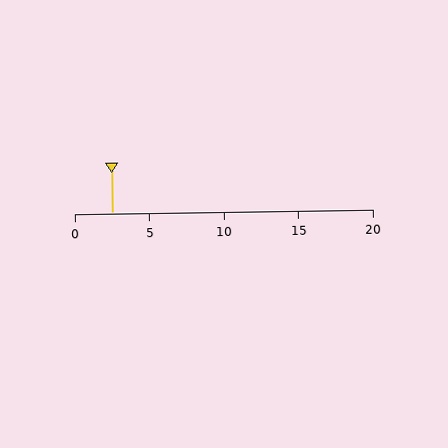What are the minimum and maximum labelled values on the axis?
The axis runs from 0 to 20.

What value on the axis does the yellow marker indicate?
The marker indicates approximately 2.5.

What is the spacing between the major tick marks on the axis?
The major ticks are spaced 5 apart.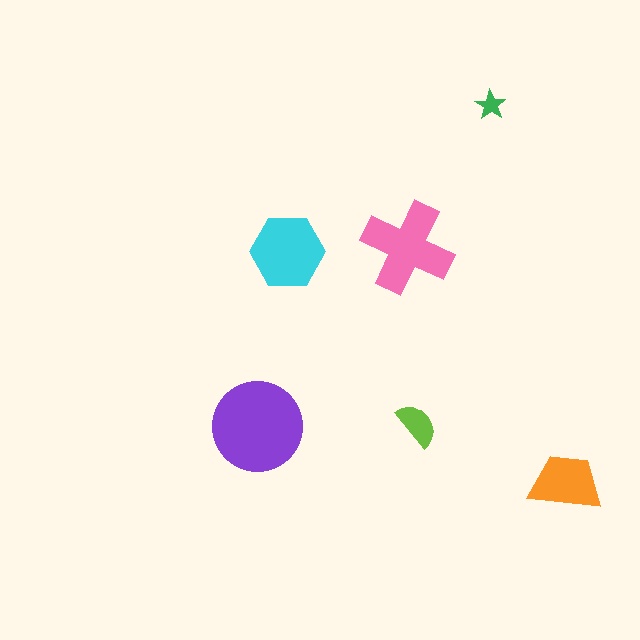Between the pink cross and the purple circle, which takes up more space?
The purple circle.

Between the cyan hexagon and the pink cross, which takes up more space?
The pink cross.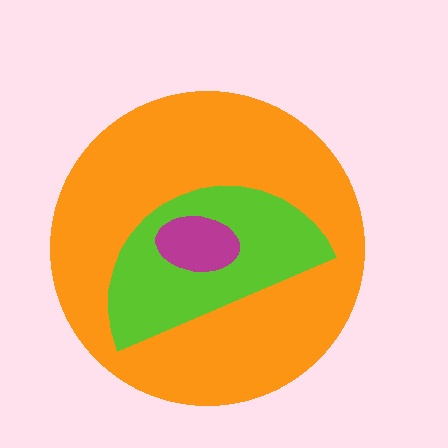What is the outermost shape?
The orange circle.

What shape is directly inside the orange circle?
The lime semicircle.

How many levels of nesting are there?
3.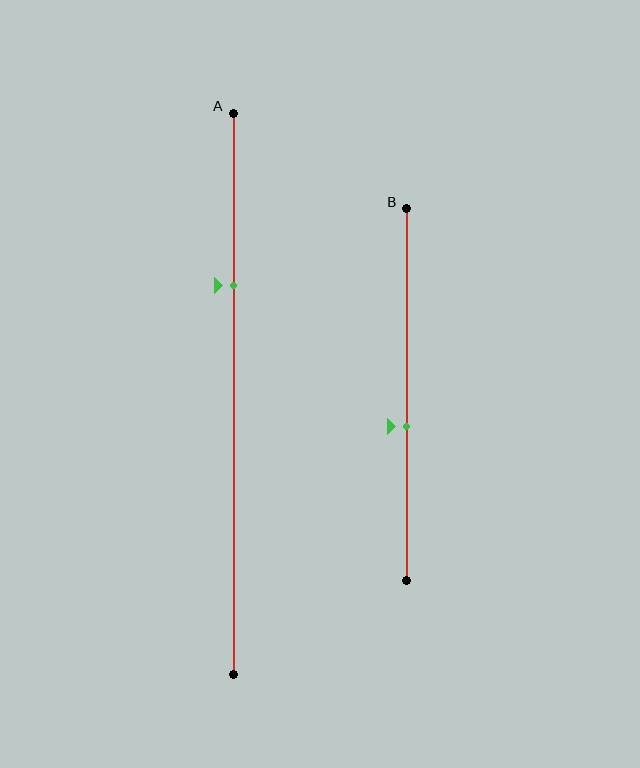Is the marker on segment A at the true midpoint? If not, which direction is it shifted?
No, the marker on segment A is shifted upward by about 19% of the segment length.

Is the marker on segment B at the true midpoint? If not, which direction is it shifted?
No, the marker on segment B is shifted downward by about 9% of the segment length.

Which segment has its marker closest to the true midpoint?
Segment B has its marker closest to the true midpoint.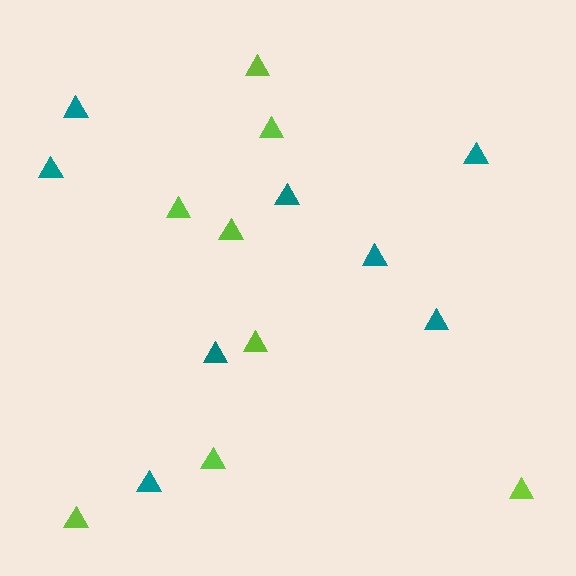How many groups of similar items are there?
There are 2 groups: one group of teal triangles (8) and one group of lime triangles (8).